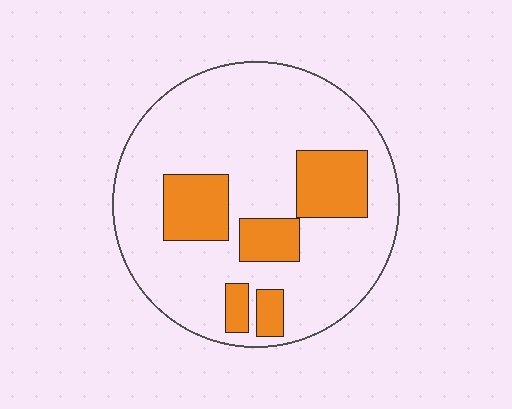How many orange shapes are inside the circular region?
5.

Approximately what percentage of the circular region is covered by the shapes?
Approximately 20%.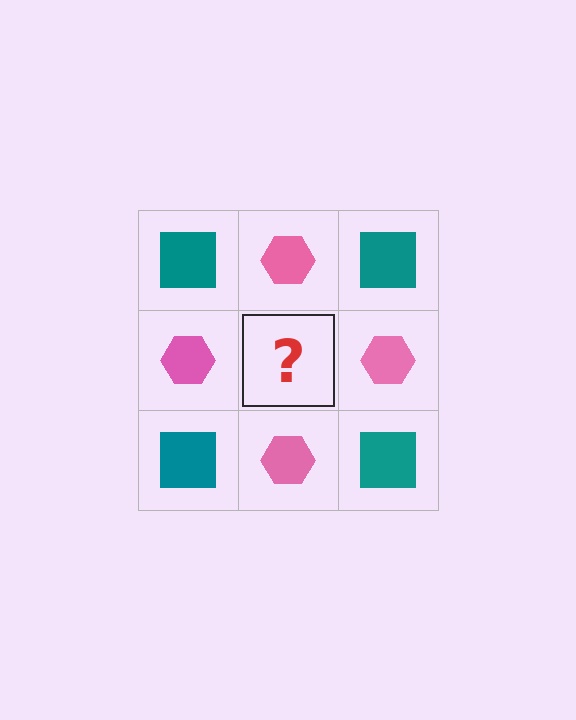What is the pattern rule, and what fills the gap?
The rule is that it alternates teal square and pink hexagon in a checkerboard pattern. The gap should be filled with a teal square.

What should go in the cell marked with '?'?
The missing cell should contain a teal square.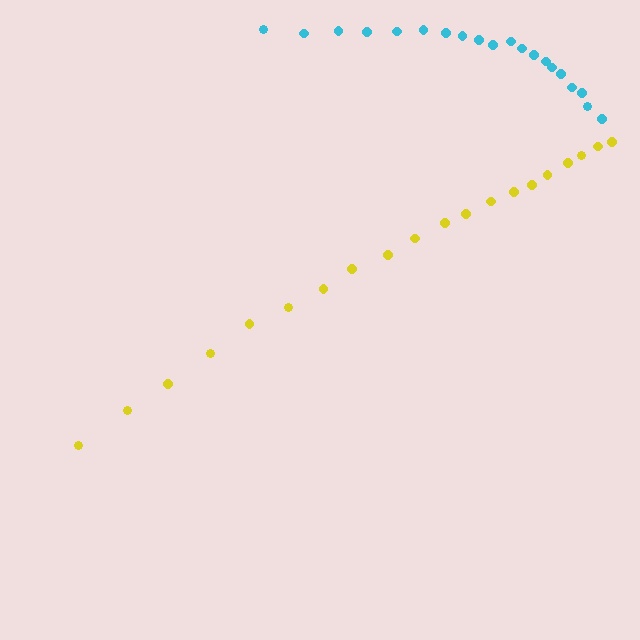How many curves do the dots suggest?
There are 2 distinct paths.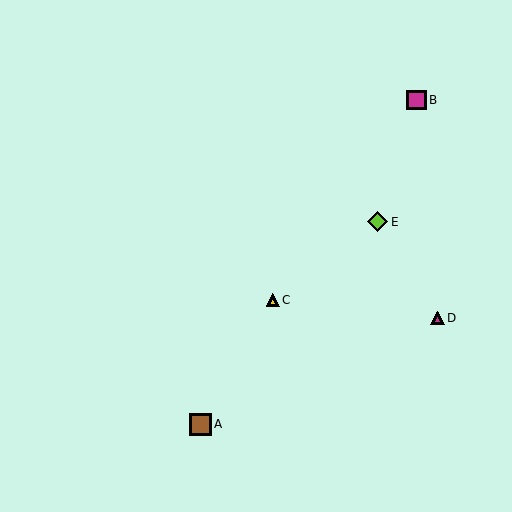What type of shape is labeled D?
Shape D is a magenta triangle.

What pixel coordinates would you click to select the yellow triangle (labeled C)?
Click at (273, 300) to select the yellow triangle C.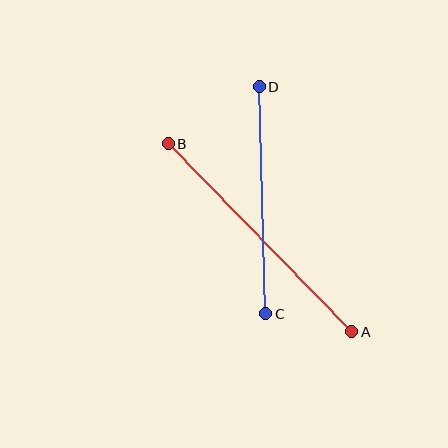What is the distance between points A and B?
The distance is approximately 263 pixels.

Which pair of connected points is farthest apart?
Points A and B are farthest apart.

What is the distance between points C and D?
The distance is approximately 227 pixels.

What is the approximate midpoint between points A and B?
The midpoint is at approximately (260, 238) pixels.